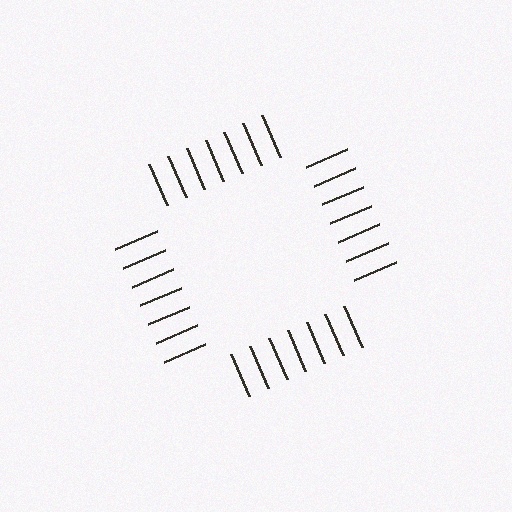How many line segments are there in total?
28 — 7 along each of the 4 edges.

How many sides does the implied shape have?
4 sides — the line-ends trace a square.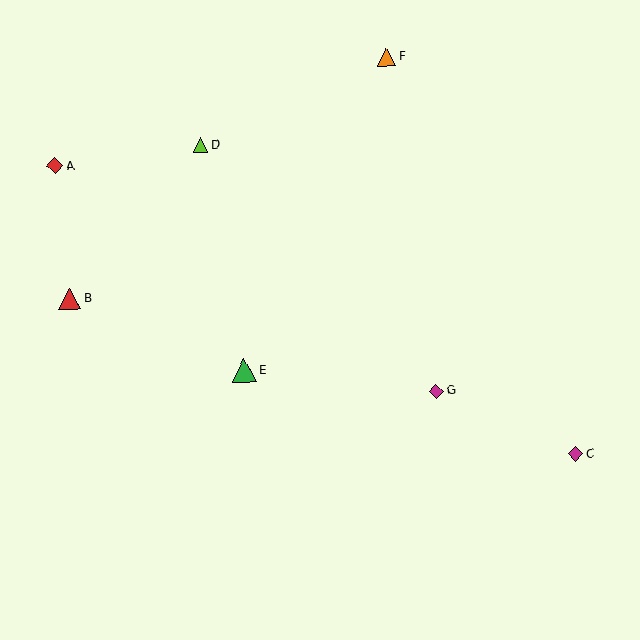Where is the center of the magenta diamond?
The center of the magenta diamond is at (436, 391).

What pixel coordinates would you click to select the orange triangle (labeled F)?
Click at (387, 57) to select the orange triangle F.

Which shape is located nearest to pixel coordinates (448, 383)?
The magenta diamond (labeled G) at (436, 391) is nearest to that location.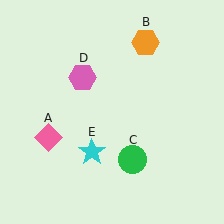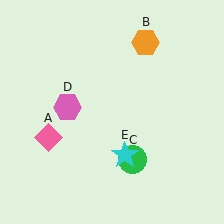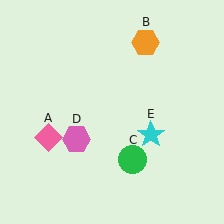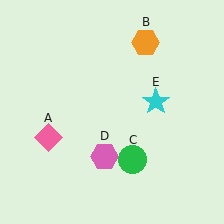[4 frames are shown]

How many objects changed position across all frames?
2 objects changed position: pink hexagon (object D), cyan star (object E).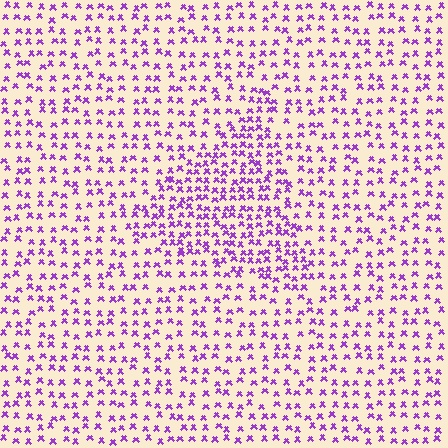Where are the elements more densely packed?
The elements are more densely packed inside the triangle boundary.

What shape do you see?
I see a triangle.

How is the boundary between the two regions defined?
The boundary is defined by a change in element density (approximately 1.8x ratio). All elements are the same color, size, and shape.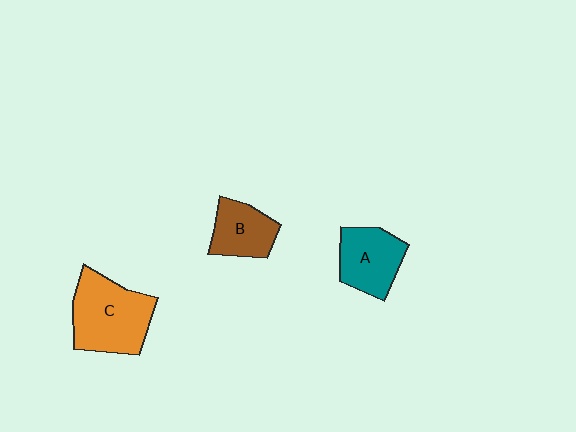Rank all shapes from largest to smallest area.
From largest to smallest: C (orange), A (teal), B (brown).